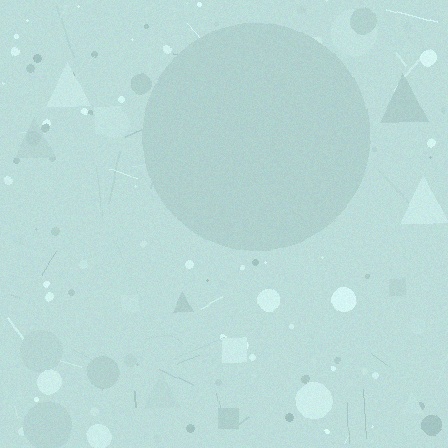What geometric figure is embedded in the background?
A circle is embedded in the background.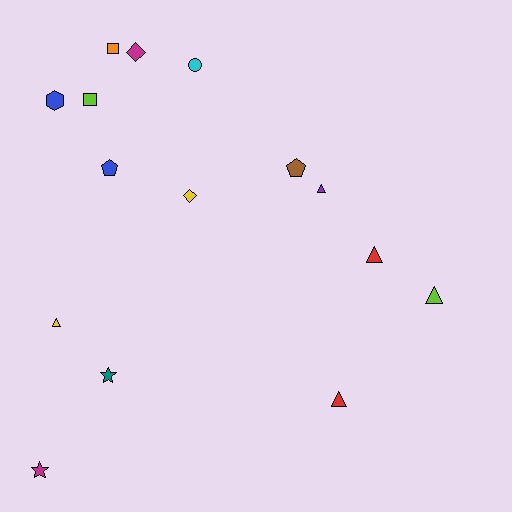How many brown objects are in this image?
There is 1 brown object.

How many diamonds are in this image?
There are 2 diamonds.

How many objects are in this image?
There are 15 objects.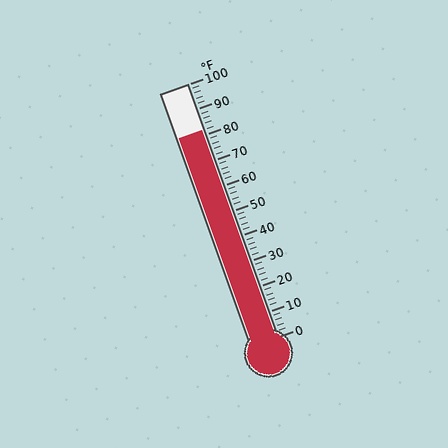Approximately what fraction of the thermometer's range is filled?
The thermometer is filled to approximately 80% of its range.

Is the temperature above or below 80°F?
The temperature is above 80°F.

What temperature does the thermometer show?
The thermometer shows approximately 82°F.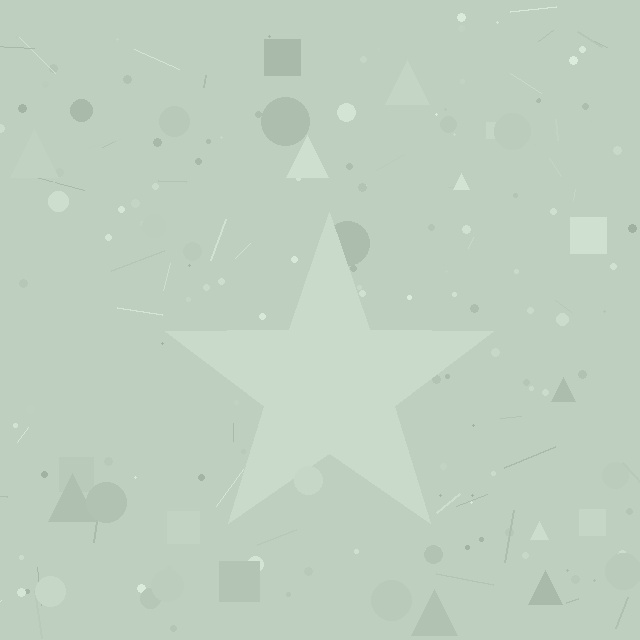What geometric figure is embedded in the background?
A star is embedded in the background.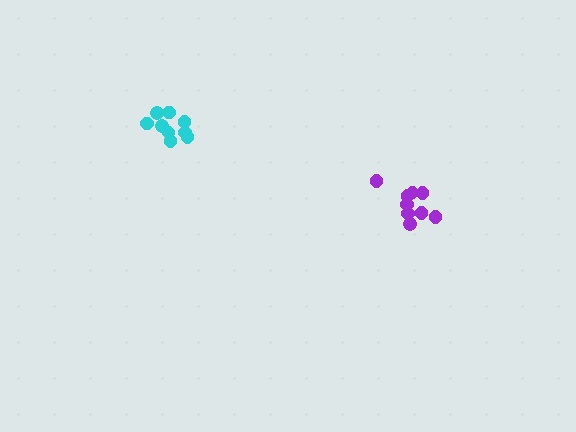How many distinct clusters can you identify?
There are 2 distinct clusters.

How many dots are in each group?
Group 1: 9 dots, Group 2: 9 dots (18 total).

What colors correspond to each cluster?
The clusters are colored: cyan, purple.